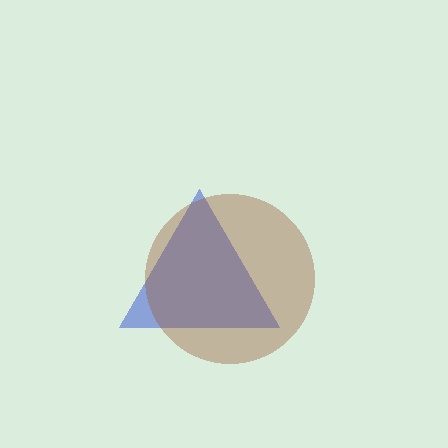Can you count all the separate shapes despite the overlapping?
Yes, there are 2 separate shapes.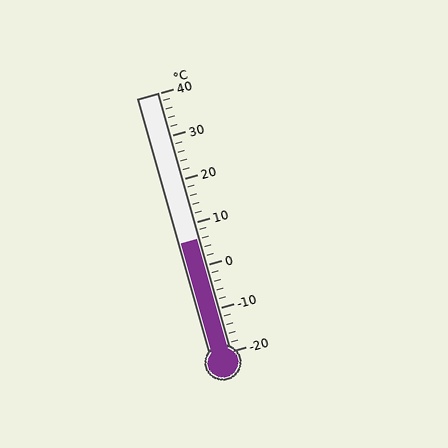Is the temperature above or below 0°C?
The temperature is above 0°C.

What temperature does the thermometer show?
The thermometer shows approximately 6°C.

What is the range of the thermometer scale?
The thermometer scale ranges from -20°C to 40°C.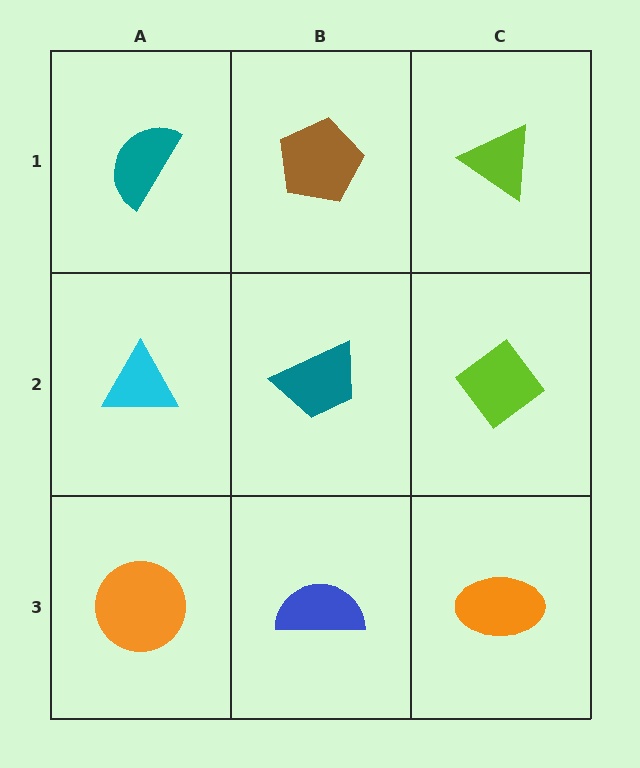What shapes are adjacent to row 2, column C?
A lime triangle (row 1, column C), an orange ellipse (row 3, column C), a teal trapezoid (row 2, column B).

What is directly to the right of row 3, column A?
A blue semicircle.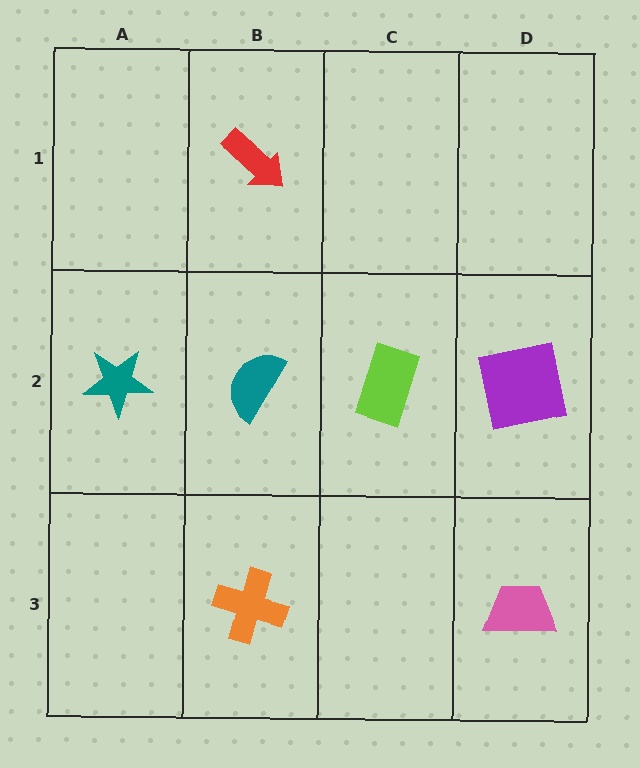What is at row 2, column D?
A purple square.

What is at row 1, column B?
A red arrow.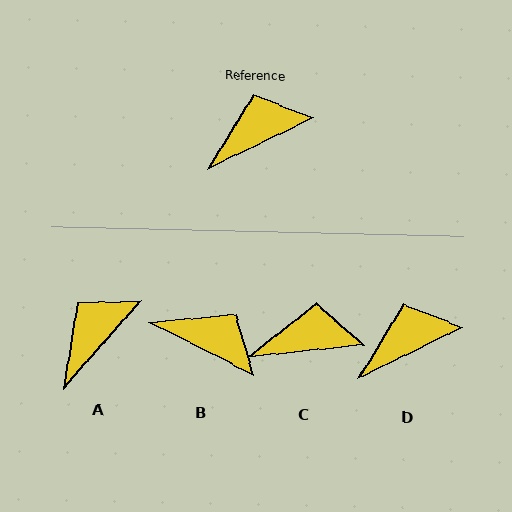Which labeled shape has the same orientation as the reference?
D.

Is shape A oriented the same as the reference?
No, it is off by about 23 degrees.